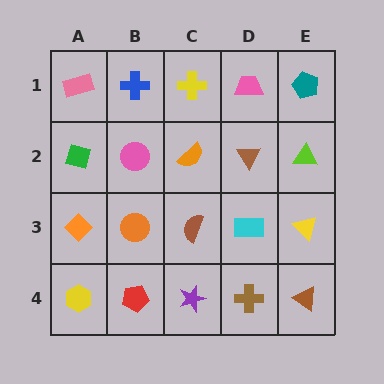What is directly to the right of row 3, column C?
A cyan rectangle.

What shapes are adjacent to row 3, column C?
An orange semicircle (row 2, column C), a purple star (row 4, column C), an orange circle (row 3, column B), a cyan rectangle (row 3, column D).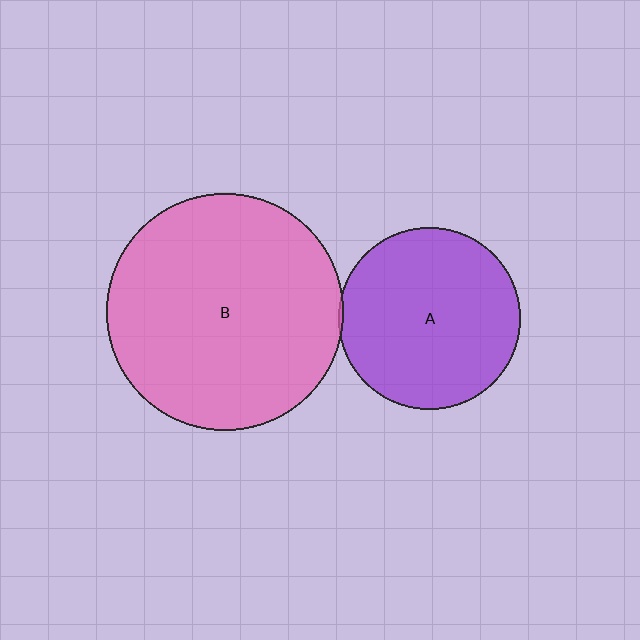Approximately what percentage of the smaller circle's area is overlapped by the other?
Approximately 5%.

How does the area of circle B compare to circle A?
Approximately 1.7 times.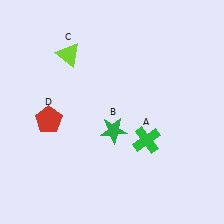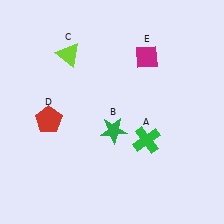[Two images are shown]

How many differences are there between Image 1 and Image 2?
There is 1 difference between the two images.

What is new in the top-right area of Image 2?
A magenta diamond (E) was added in the top-right area of Image 2.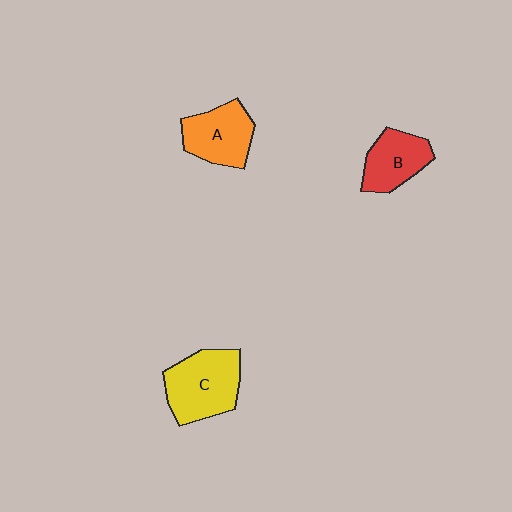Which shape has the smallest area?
Shape B (red).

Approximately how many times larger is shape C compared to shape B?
Approximately 1.4 times.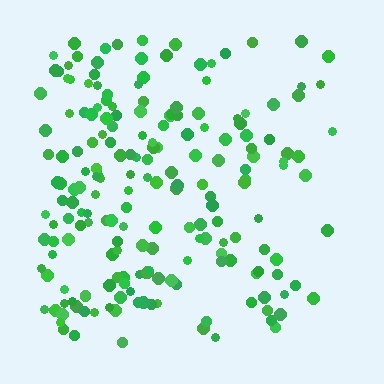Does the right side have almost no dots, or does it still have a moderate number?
Still a moderate number, just noticeably fewer than the left.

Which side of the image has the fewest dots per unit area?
The right.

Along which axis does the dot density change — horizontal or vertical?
Horizontal.